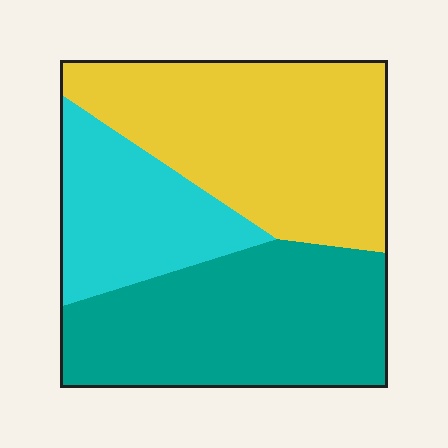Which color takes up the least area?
Cyan, at roughly 20%.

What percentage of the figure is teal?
Teal takes up between a quarter and a half of the figure.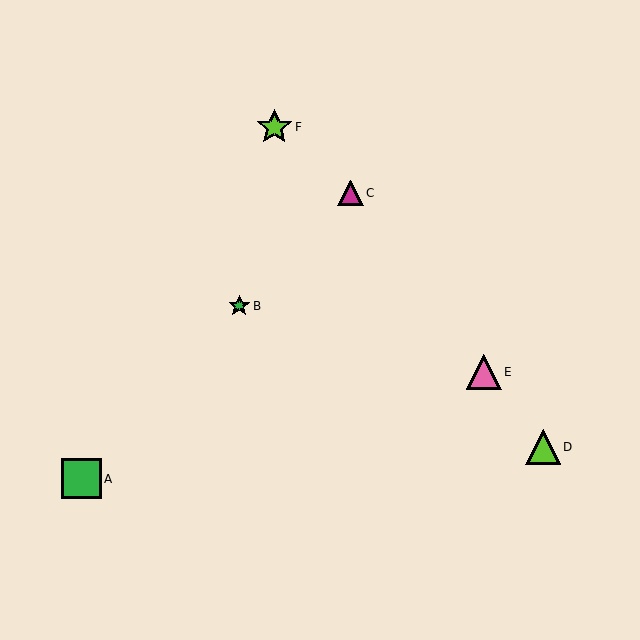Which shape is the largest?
The green square (labeled A) is the largest.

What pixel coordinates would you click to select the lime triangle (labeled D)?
Click at (543, 447) to select the lime triangle D.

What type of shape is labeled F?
Shape F is a lime star.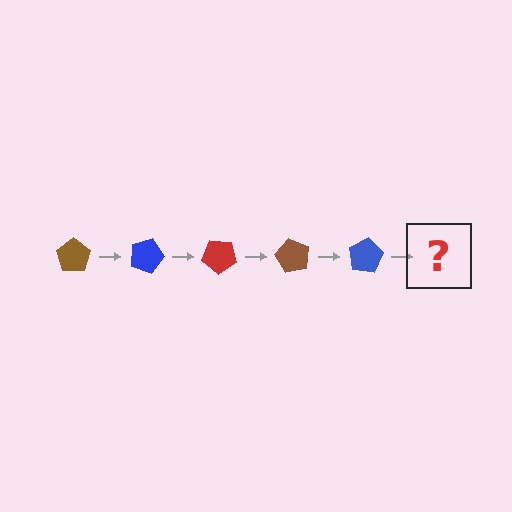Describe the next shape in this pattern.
It should be a red pentagon, rotated 100 degrees from the start.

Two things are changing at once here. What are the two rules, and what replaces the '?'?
The two rules are that it rotates 20 degrees each step and the color cycles through brown, blue, and red. The '?' should be a red pentagon, rotated 100 degrees from the start.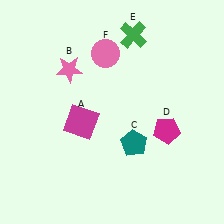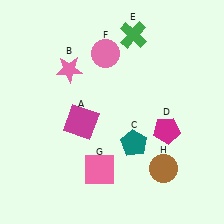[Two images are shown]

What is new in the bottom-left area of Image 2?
A pink square (G) was added in the bottom-left area of Image 2.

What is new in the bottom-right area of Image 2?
A brown circle (H) was added in the bottom-right area of Image 2.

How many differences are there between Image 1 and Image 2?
There are 2 differences between the two images.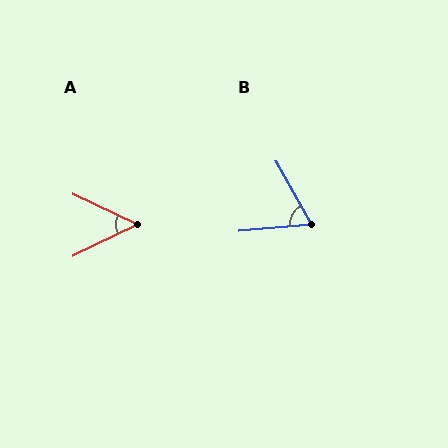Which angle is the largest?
B, at approximately 66 degrees.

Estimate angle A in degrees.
Approximately 51 degrees.